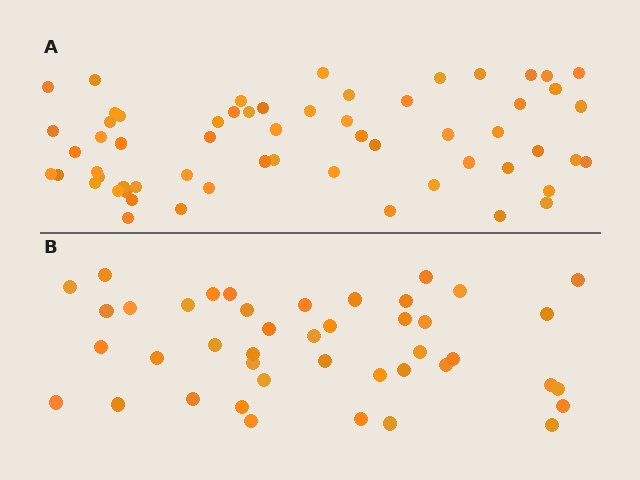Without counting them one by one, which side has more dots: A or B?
Region A (the top region) has more dots.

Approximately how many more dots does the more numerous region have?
Region A has approximately 15 more dots than region B.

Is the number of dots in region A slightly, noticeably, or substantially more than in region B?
Region A has noticeably more, but not dramatically so. The ratio is roughly 1.4 to 1.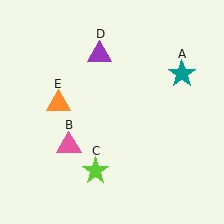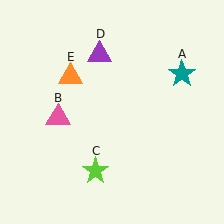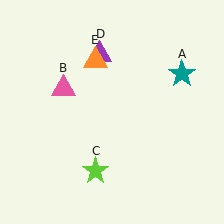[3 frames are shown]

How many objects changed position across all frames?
2 objects changed position: pink triangle (object B), orange triangle (object E).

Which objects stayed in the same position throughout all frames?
Teal star (object A) and lime star (object C) and purple triangle (object D) remained stationary.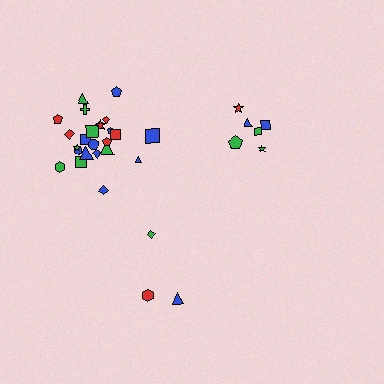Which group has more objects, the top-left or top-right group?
The top-left group.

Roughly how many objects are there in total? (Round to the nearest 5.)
Roughly 35 objects in total.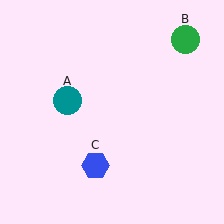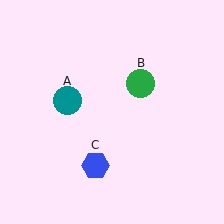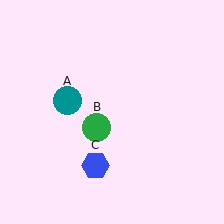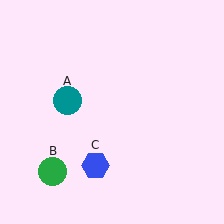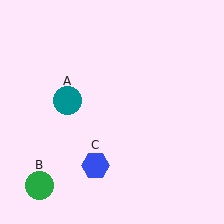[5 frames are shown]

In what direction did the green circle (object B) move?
The green circle (object B) moved down and to the left.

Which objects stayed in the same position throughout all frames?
Teal circle (object A) and blue hexagon (object C) remained stationary.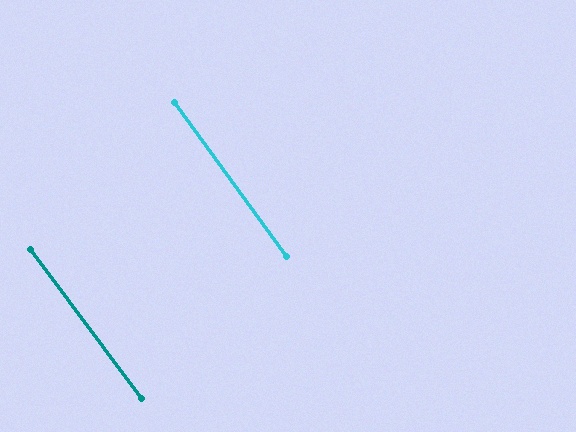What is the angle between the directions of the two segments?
Approximately 1 degree.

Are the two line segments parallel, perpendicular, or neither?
Parallel — their directions differ by only 0.7°.